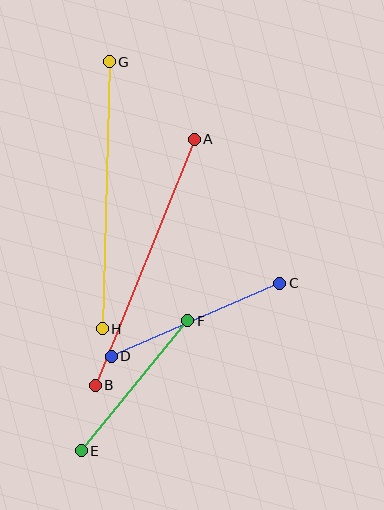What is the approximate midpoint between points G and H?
The midpoint is at approximately (106, 195) pixels.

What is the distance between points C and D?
The distance is approximately 184 pixels.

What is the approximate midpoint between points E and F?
The midpoint is at approximately (134, 386) pixels.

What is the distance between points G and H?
The distance is approximately 267 pixels.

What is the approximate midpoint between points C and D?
The midpoint is at approximately (196, 320) pixels.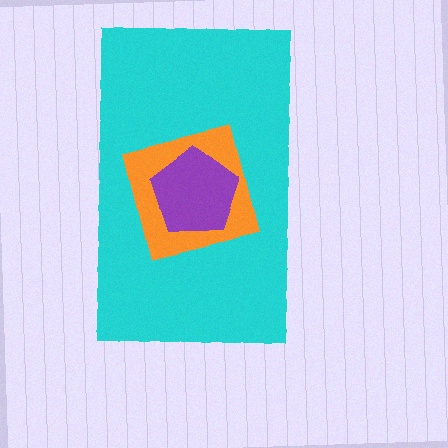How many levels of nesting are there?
3.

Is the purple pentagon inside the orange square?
Yes.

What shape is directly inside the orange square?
The purple pentagon.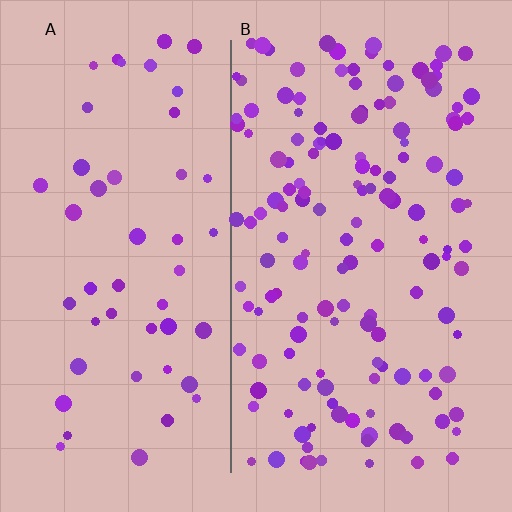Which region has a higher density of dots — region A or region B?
B (the right).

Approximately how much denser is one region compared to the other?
Approximately 2.9× — region B over region A.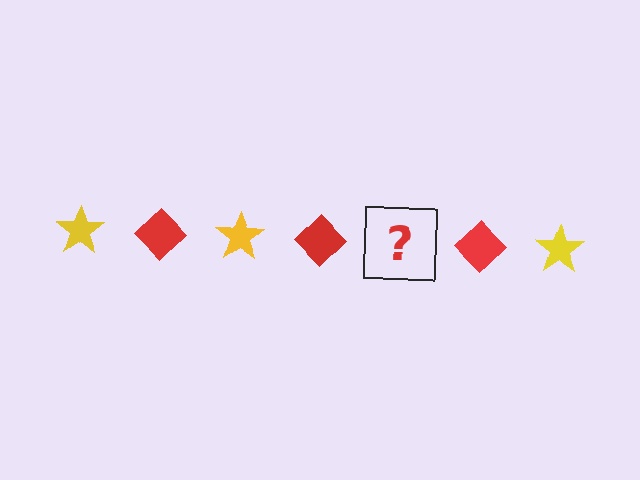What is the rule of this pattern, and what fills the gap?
The rule is that the pattern alternates between yellow star and red diamond. The gap should be filled with a yellow star.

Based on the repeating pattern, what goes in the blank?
The blank should be a yellow star.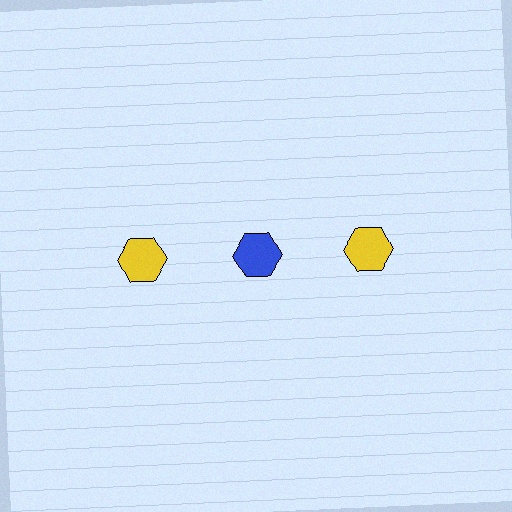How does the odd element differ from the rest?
It has a different color: blue instead of yellow.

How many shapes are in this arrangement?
There are 3 shapes arranged in a grid pattern.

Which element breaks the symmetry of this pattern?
The blue hexagon in the top row, second from left column breaks the symmetry. All other shapes are yellow hexagons.